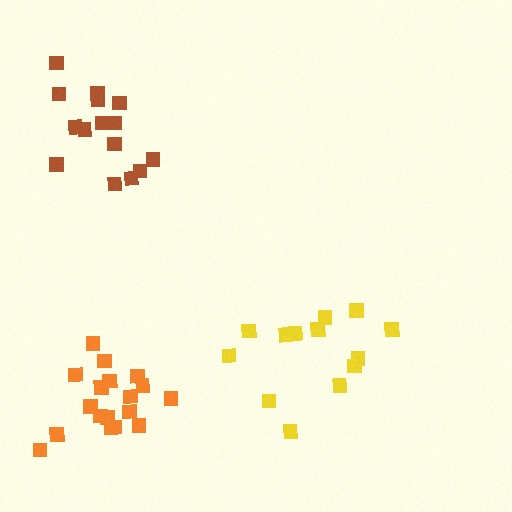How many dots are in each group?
Group 1: 18 dots, Group 2: 15 dots, Group 3: 14 dots (47 total).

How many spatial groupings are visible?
There are 3 spatial groupings.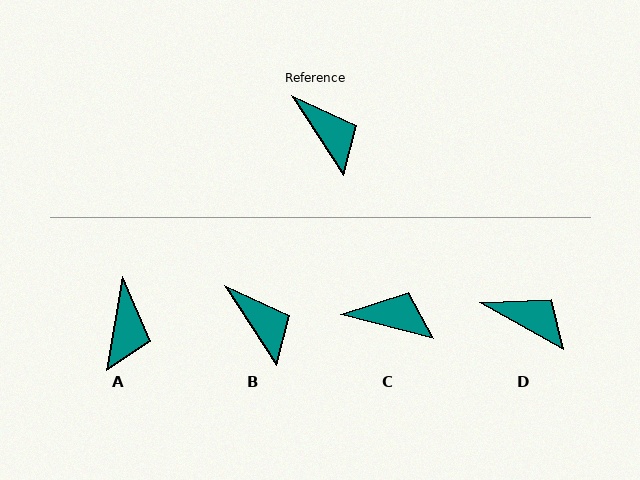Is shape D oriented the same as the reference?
No, it is off by about 27 degrees.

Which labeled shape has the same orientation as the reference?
B.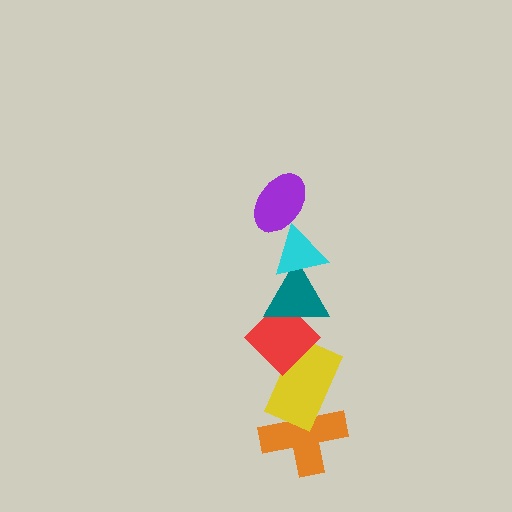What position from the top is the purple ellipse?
The purple ellipse is 1st from the top.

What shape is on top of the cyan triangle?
The purple ellipse is on top of the cyan triangle.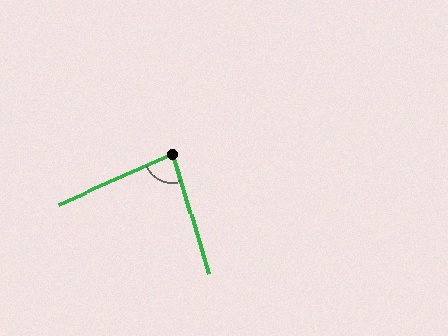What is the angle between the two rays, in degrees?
Approximately 82 degrees.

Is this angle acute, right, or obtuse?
It is acute.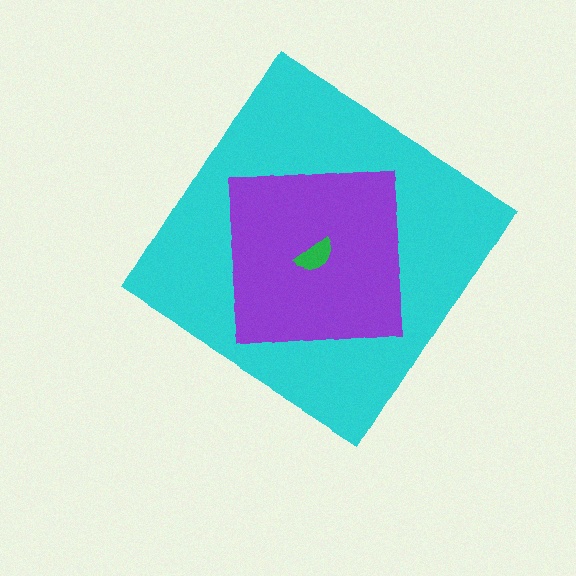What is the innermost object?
The green semicircle.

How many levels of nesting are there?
3.